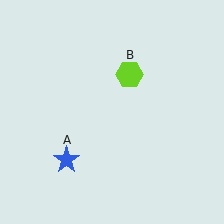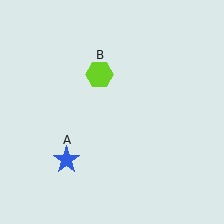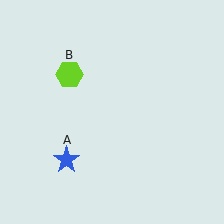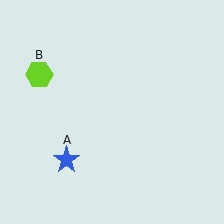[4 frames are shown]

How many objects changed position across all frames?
1 object changed position: lime hexagon (object B).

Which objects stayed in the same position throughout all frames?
Blue star (object A) remained stationary.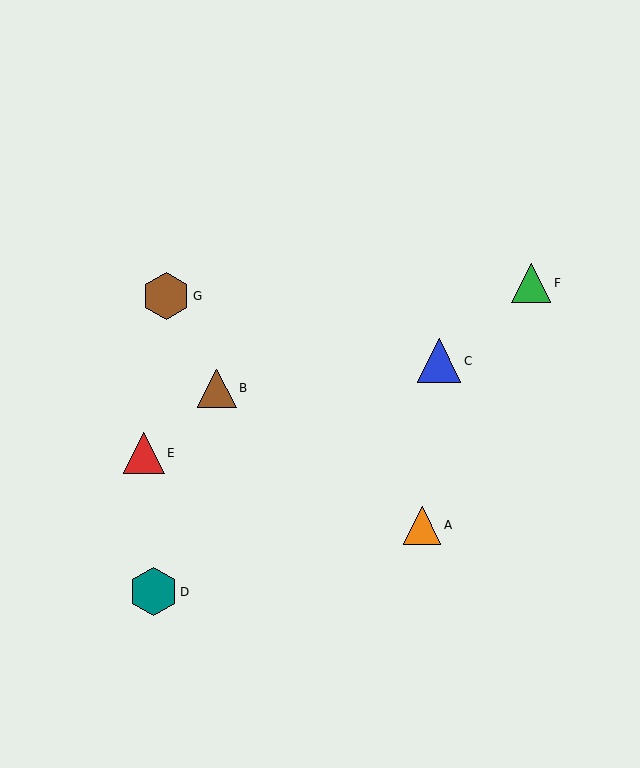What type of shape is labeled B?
Shape B is a brown triangle.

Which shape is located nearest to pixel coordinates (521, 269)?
The green triangle (labeled F) at (531, 283) is nearest to that location.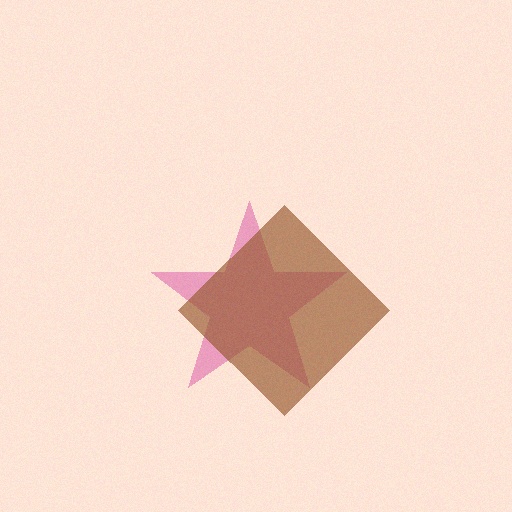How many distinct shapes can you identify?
There are 2 distinct shapes: a pink star, a brown diamond.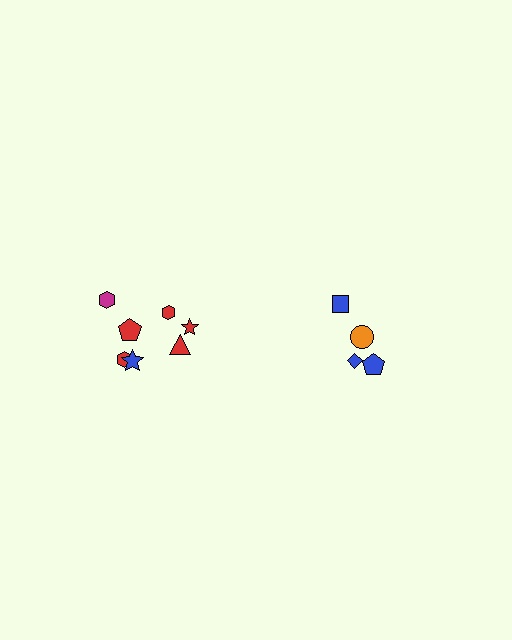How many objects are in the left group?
There are 7 objects.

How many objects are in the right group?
There are 4 objects.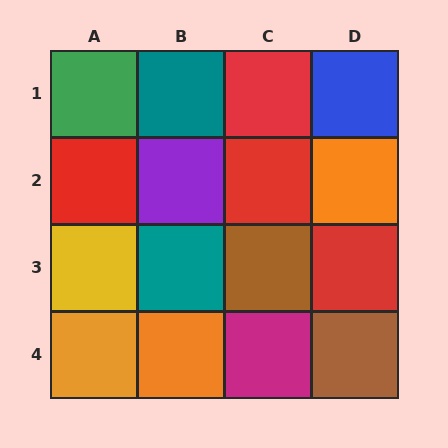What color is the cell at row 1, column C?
Red.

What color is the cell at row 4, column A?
Orange.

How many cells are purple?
1 cell is purple.